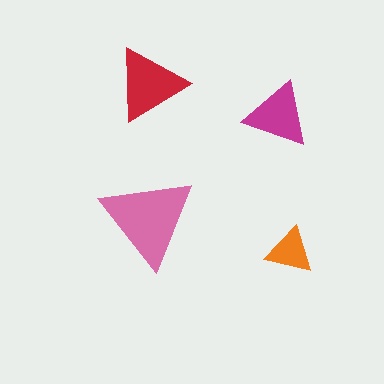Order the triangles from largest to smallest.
the pink one, the red one, the magenta one, the orange one.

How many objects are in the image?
There are 4 objects in the image.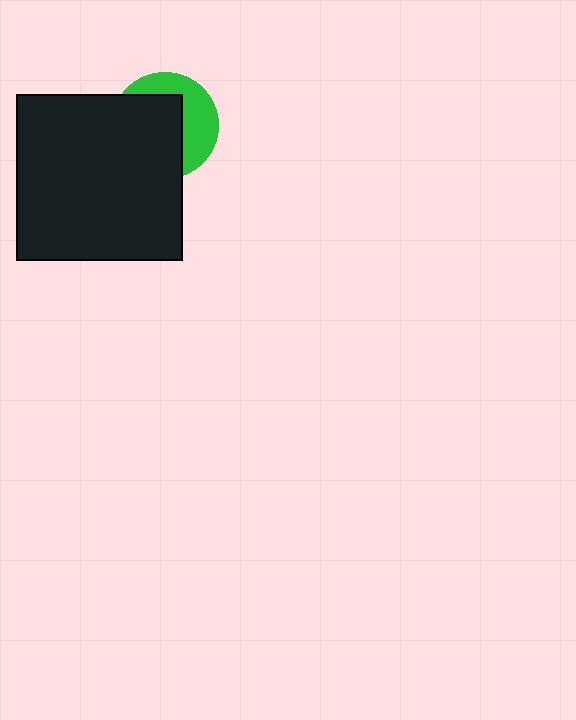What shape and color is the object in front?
The object in front is a black square.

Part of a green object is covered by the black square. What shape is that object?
It is a circle.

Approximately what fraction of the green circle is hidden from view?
Roughly 60% of the green circle is hidden behind the black square.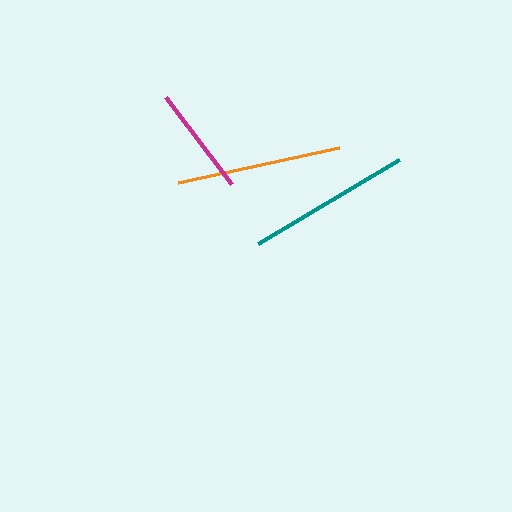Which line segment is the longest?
The orange line is the longest at approximately 165 pixels.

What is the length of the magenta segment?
The magenta segment is approximately 109 pixels long.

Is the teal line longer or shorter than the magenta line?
The teal line is longer than the magenta line.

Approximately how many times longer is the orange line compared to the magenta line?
The orange line is approximately 1.5 times the length of the magenta line.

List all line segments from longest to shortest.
From longest to shortest: orange, teal, magenta.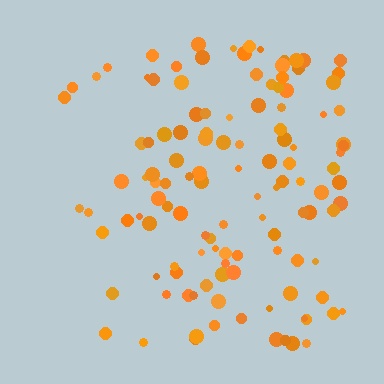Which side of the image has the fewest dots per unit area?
The left.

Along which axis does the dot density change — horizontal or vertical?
Horizontal.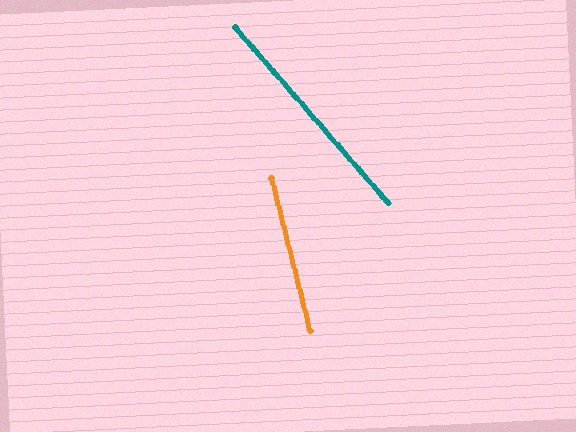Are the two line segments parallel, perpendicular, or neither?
Neither parallel nor perpendicular — they differ by about 27°.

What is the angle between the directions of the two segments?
Approximately 27 degrees.